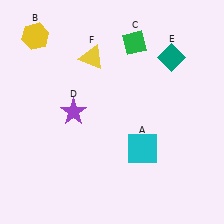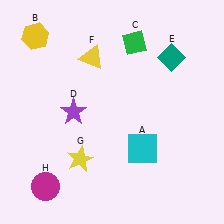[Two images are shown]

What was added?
A yellow star (G), a magenta circle (H) were added in Image 2.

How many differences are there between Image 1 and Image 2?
There are 2 differences between the two images.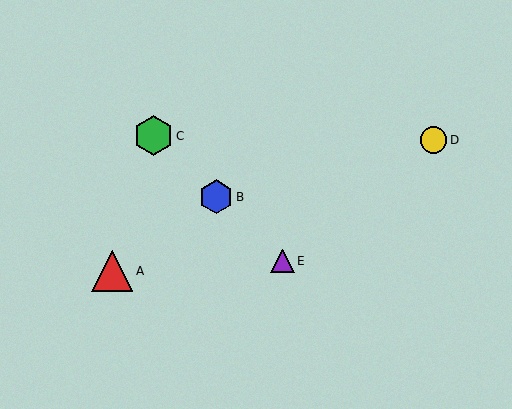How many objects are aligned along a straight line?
3 objects (B, C, E) are aligned along a straight line.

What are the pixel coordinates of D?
Object D is at (434, 140).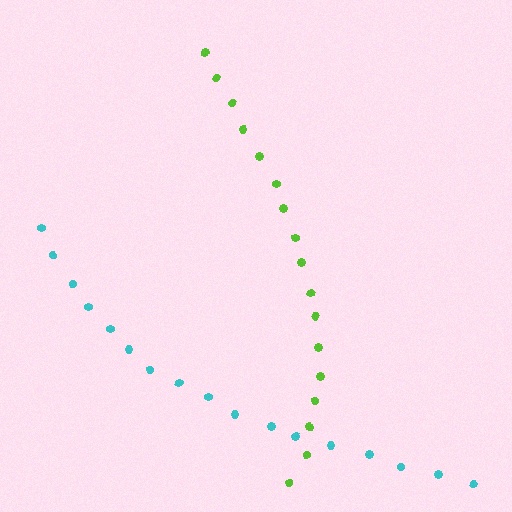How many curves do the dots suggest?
There are 2 distinct paths.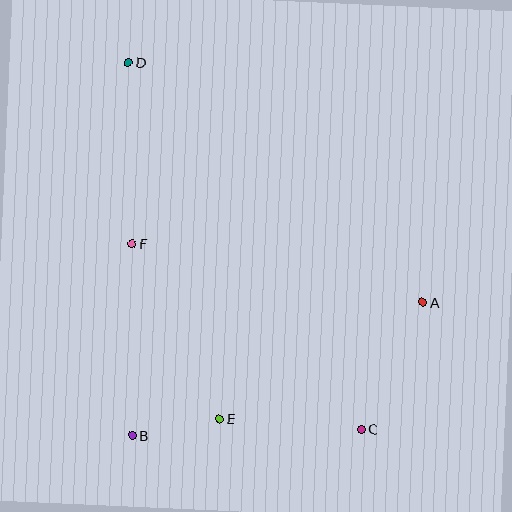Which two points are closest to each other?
Points B and E are closest to each other.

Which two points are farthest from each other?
Points C and D are farthest from each other.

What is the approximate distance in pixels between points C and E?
The distance between C and E is approximately 143 pixels.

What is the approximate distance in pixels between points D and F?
The distance between D and F is approximately 182 pixels.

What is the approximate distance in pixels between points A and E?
The distance between A and E is approximately 234 pixels.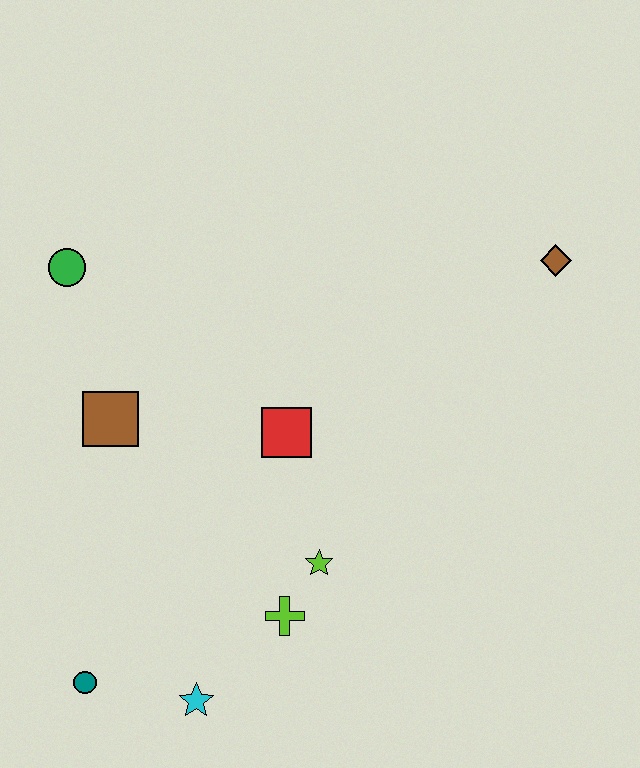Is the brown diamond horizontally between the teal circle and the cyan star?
No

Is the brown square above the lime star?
Yes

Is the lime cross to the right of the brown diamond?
No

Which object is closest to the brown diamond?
The red square is closest to the brown diamond.